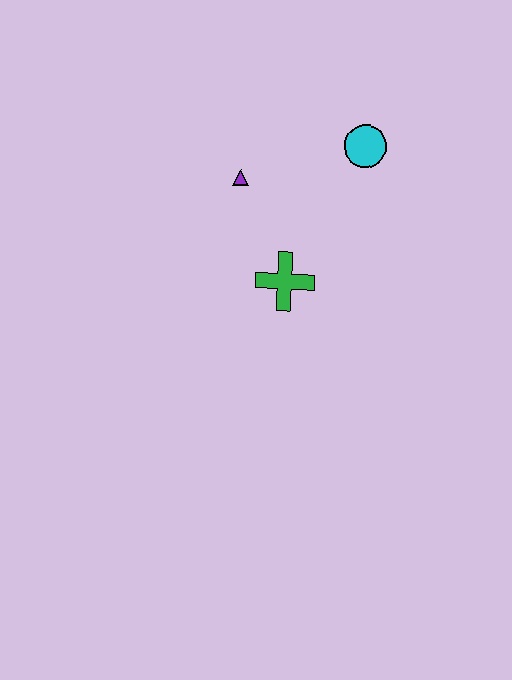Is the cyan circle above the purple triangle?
Yes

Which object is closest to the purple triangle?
The green cross is closest to the purple triangle.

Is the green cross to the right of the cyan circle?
No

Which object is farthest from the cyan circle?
The green cross is farthest from the cyan circle.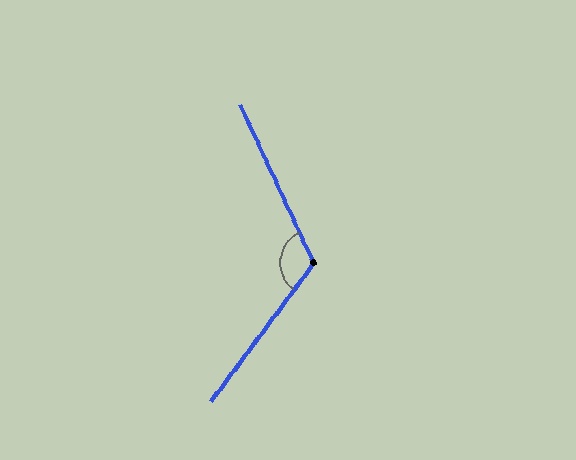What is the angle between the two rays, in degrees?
Approximately 118 degrees.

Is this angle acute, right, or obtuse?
It is obtuse.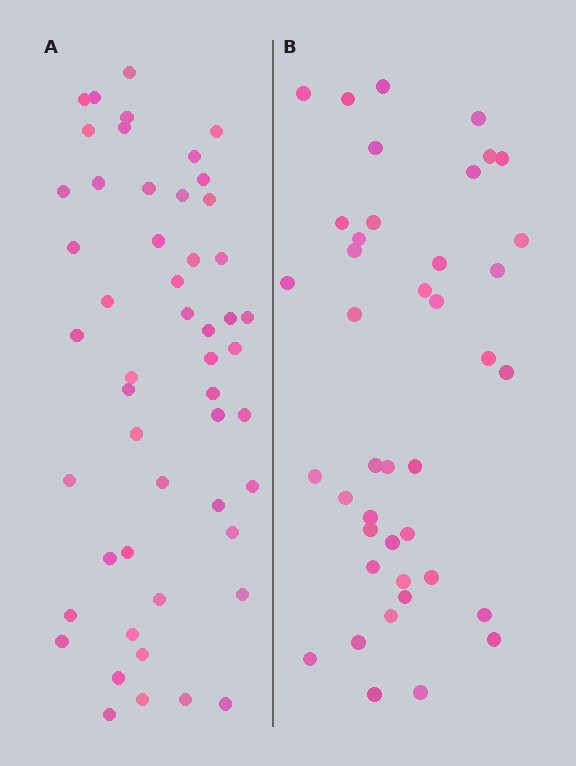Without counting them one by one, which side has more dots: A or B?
Region A (the left region) has more dots.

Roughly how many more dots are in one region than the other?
Region A has roughly 10 or so more dots than region B.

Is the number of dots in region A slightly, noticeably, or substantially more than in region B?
Region A has only slightly more — the two regions are fairly close. The ratio is roughly 1.2 to 1.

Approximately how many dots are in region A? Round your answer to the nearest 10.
About 50 dots. (The exact count is 51, which rounds to 50.)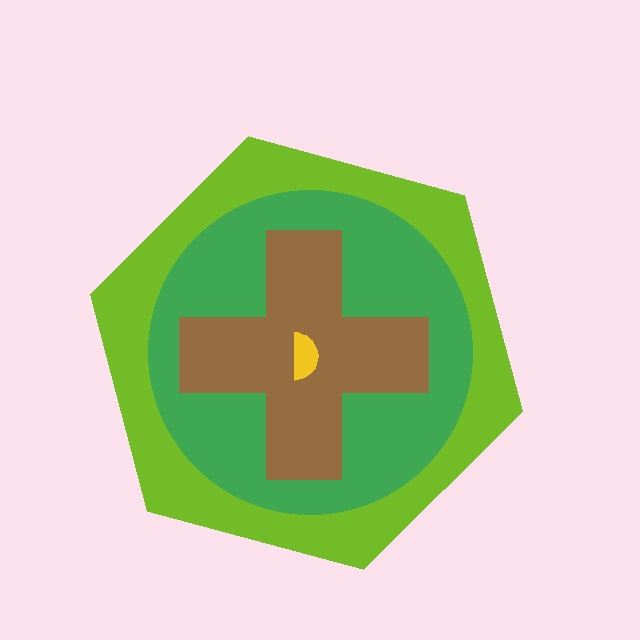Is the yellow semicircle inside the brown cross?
Yes.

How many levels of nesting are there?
4.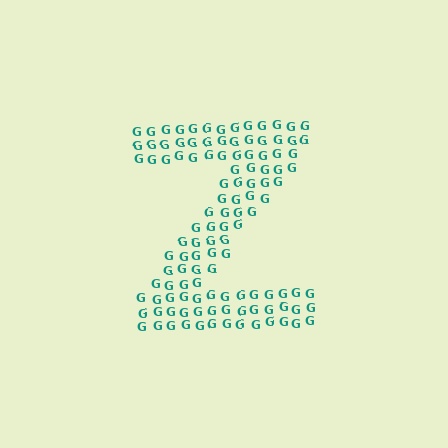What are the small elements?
The small elements are letter G's.